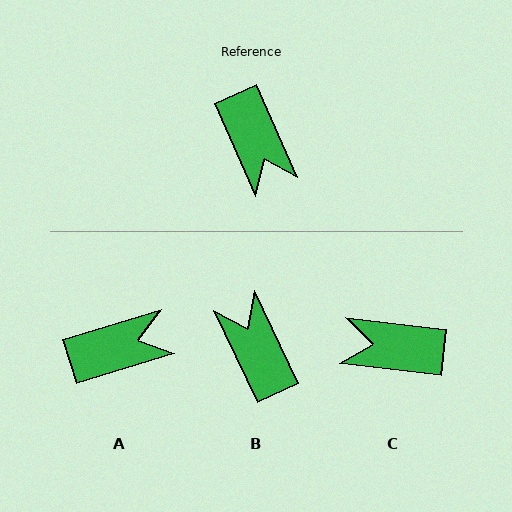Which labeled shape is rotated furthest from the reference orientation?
B, about 179 degrees away.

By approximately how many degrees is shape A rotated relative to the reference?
Approximately 83 degrees counter-clockwise.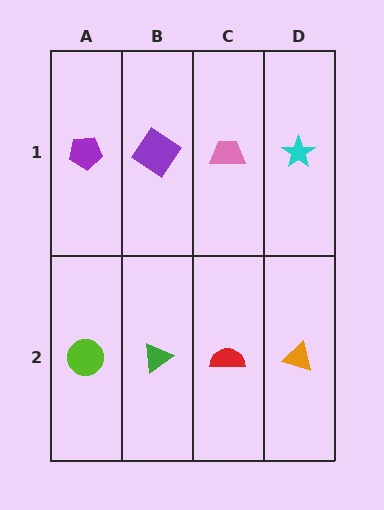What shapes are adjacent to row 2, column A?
A purple pentagon (row 1, column A), a green triangle (row 2, column B).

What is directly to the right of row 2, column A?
A green triangle.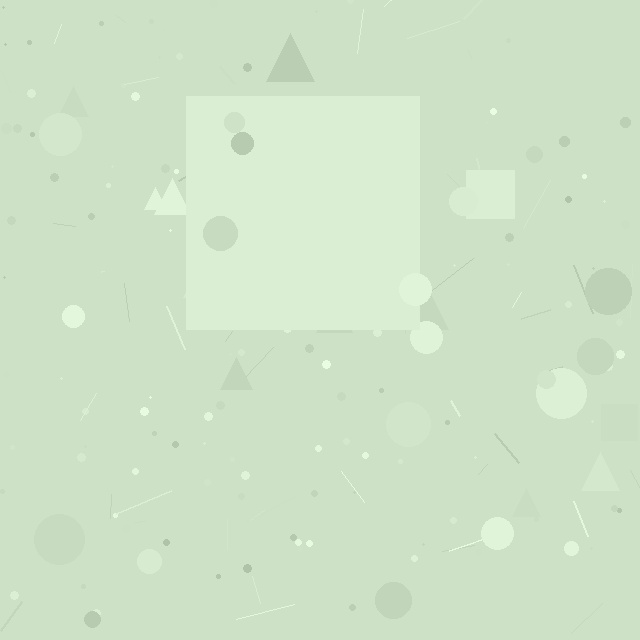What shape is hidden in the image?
A square is hidden in the image.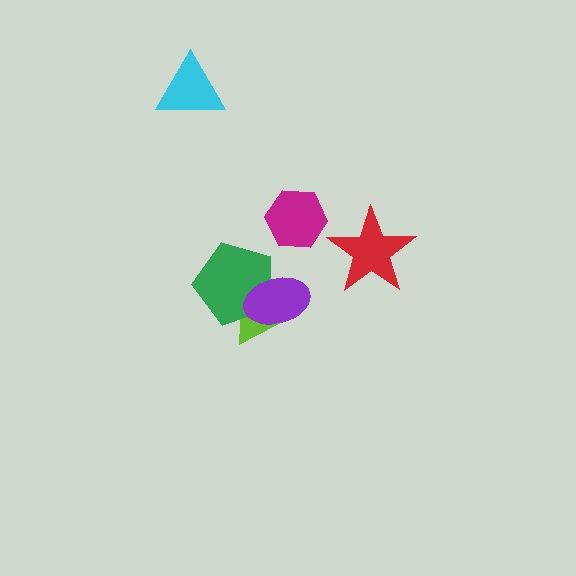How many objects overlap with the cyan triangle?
0 objects overlap with the cyan triangle.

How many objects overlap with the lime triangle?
2 objects overlap with the lime triangle.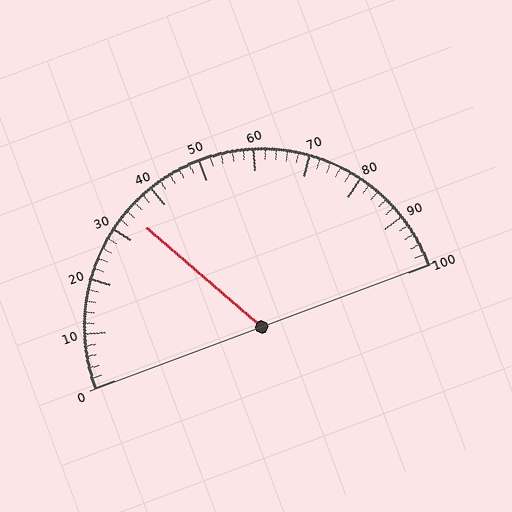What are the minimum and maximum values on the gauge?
The gauge ranges from 0 to 100.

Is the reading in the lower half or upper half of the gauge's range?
The reading is in the lower half of the range (0 to 100).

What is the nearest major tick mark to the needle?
The nearest major tick mark is 30.